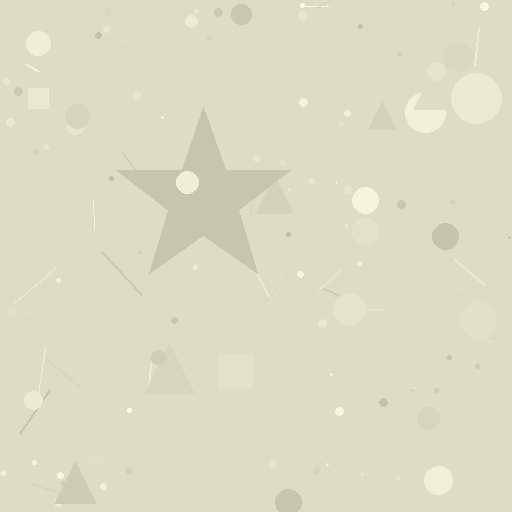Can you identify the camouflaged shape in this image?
The camouflaged shape is a star.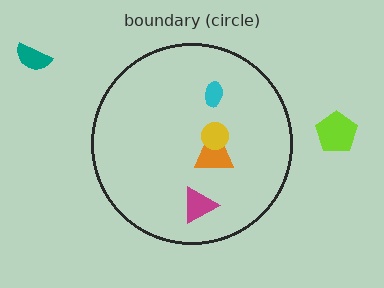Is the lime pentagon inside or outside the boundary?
Outside.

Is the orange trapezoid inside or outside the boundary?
Inside.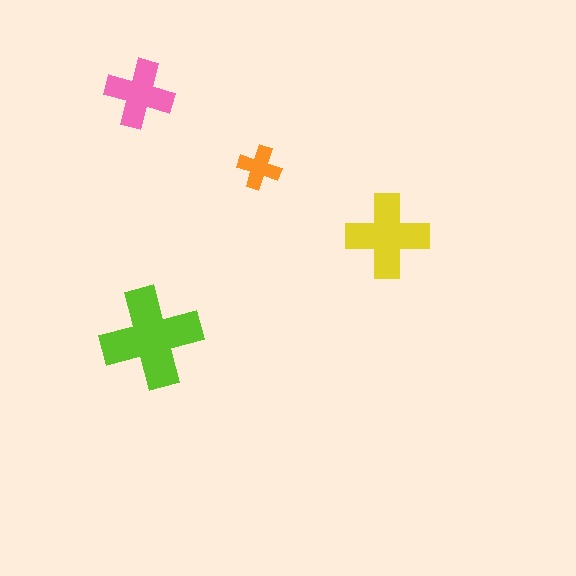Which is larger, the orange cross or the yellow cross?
The yellow one.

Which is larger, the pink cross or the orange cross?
The pink one.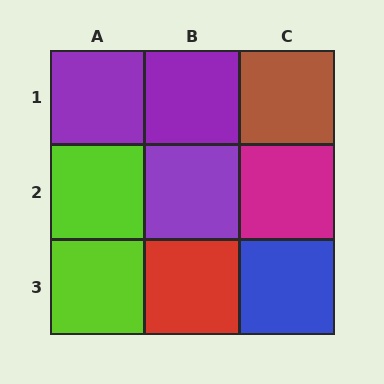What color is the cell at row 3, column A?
Lime.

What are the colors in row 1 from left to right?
Purple, purple, brown.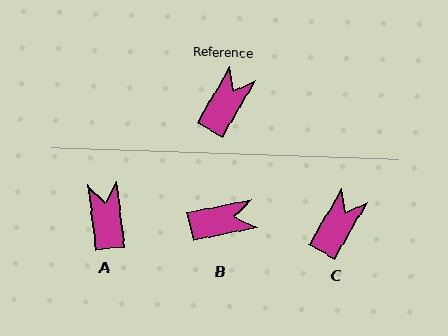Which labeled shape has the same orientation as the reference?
C.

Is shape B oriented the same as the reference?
No, it is off by about 49 degrees.